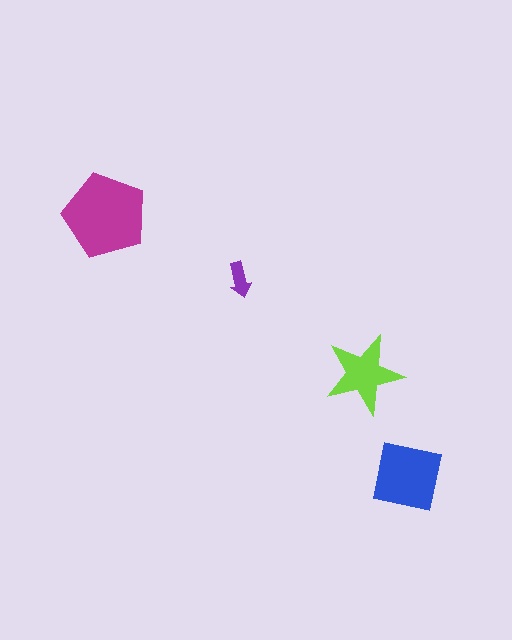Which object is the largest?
The magenta pentagon.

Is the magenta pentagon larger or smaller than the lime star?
Larger.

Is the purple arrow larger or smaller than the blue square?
Smaller.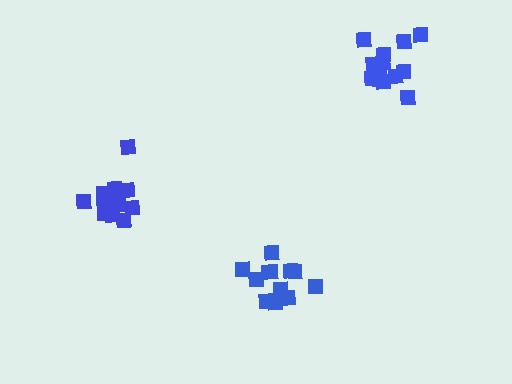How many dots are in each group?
Group 1: 12 dots, Group 2: 15 dots, Group 3: 16 dots (43 total).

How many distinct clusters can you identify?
There are 3 distinct clusters.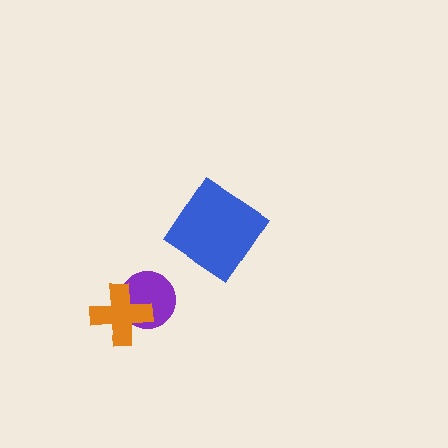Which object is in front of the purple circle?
The orange cross is in front of the purple circle.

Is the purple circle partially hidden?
Yes, it is partially covered by another shape.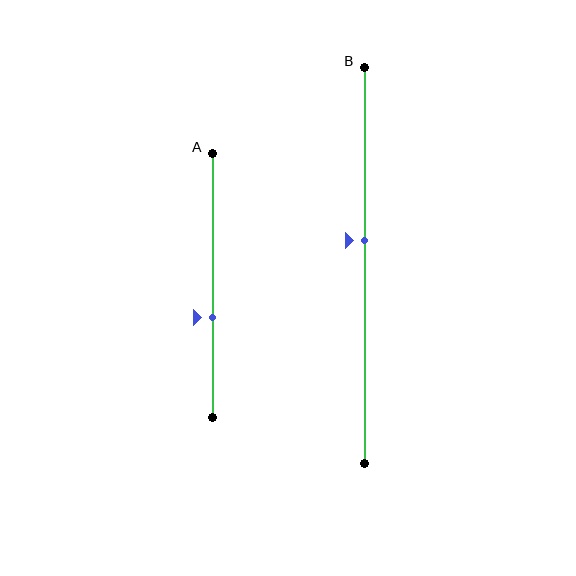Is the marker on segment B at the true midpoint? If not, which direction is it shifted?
No, the marker on segment B is shifted upward by about 6% of the segment length.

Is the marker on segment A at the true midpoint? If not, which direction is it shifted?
No, the marker on segment A is shifted downward by about 12% of the segment length.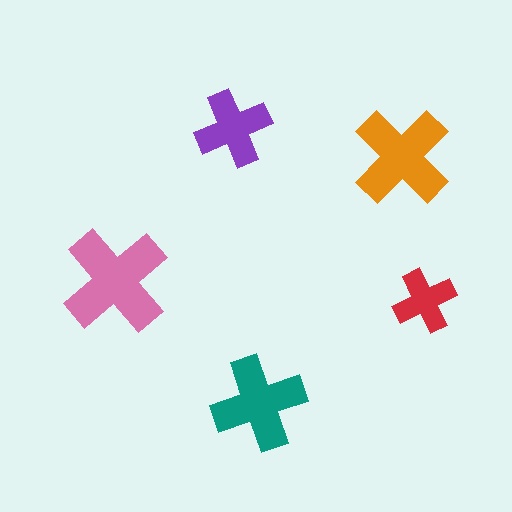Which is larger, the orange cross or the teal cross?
The orange one.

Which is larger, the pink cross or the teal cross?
The pink one.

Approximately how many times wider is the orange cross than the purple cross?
About 1.5 times wider.